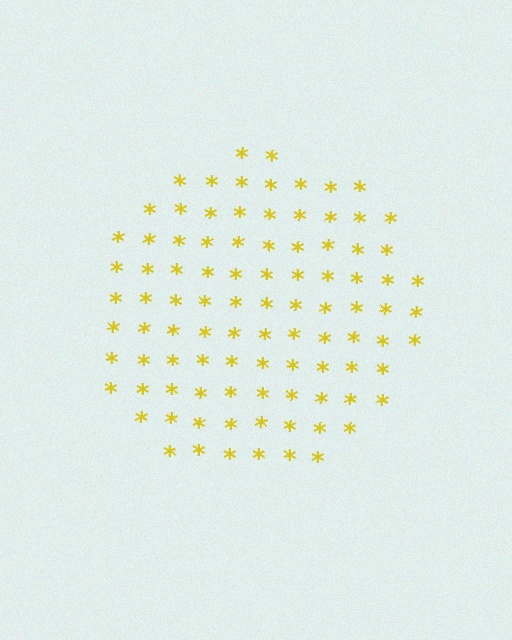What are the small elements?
The small elements are asterisks.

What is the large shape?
The large shape is a circle.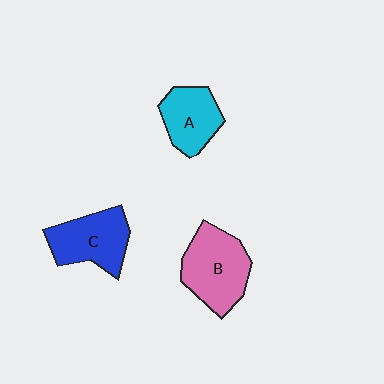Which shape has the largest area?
Shape B (pink).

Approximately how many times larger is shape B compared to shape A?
Approximately 1.4 times.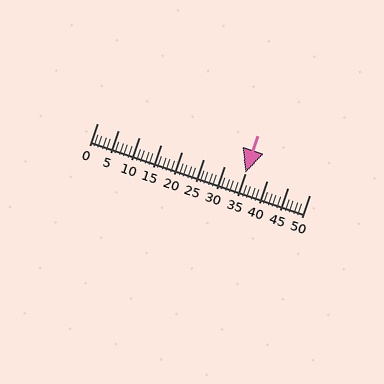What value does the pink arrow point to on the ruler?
The pink arrow points to approximately 35.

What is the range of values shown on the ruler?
The ruler shows values from 0 to 50.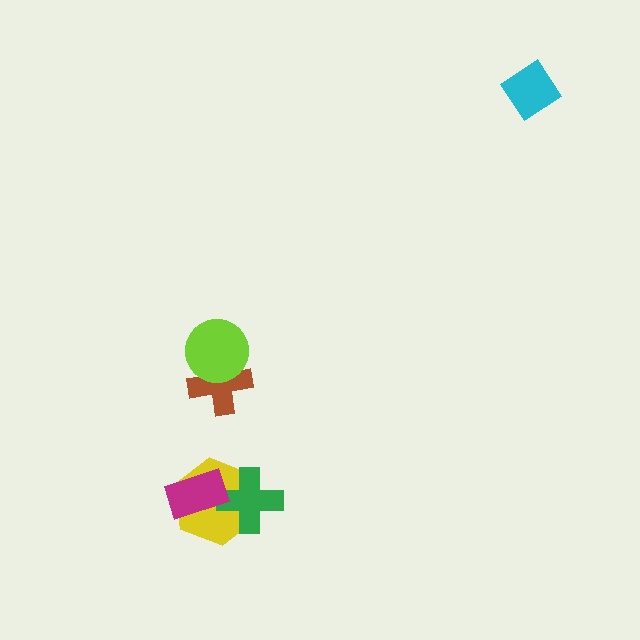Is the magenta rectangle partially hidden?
No, no other shape covers it.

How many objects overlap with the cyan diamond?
0 objects overlap with the cyan diamond.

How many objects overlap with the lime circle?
1 object overlaps with the lime circle.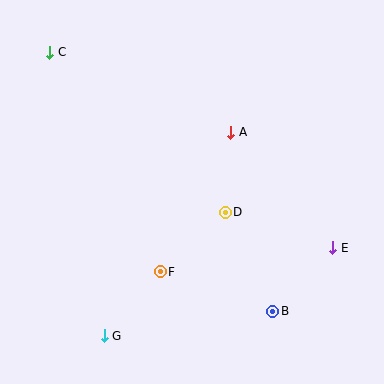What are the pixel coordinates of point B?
Point B is at (273, 311).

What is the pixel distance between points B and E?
The distance between B and E is 87 pixels.